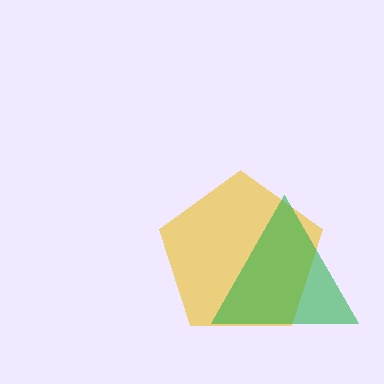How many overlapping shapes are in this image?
There are 2 overlapping shapes in the image.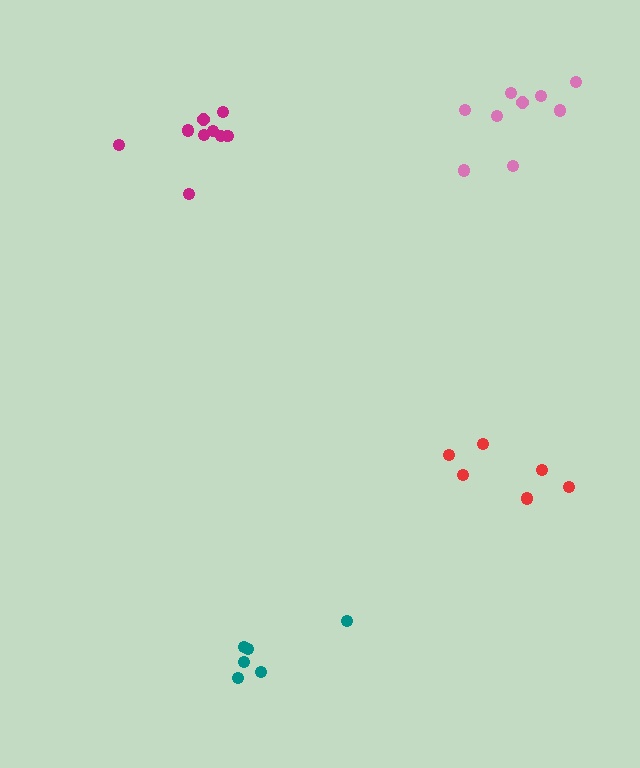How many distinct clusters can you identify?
There are 4 distinct clusters.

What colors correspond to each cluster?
The clusters are colored: pink, red, teal, magenta.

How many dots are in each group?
Group 1: 9 dots, Group 2: 6 dots, Group 3: 6 dots, Group 4: 9 dots (30 total).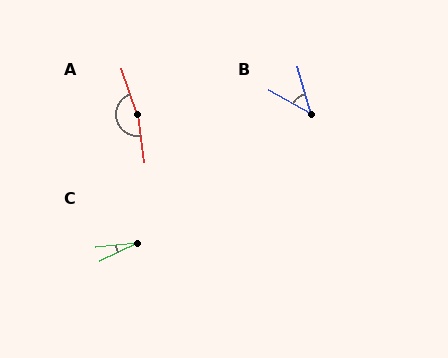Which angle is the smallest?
C, at approximately 20 degrees.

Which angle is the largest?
A, at approximately 169 degrees.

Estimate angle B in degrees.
Approximately 44 degrees.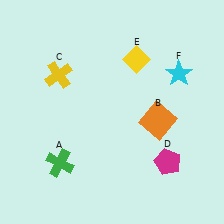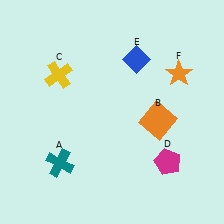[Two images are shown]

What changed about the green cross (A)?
In Image 1, A is green. In Image 2, it changed to teal.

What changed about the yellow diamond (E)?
In Image 1, E is yellow. In Image 2, it changed to blue.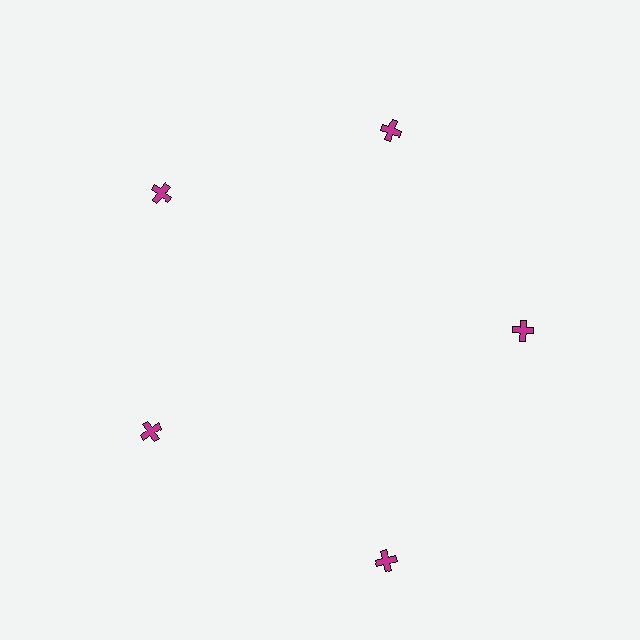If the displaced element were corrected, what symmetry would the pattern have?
It would have 5-fold rotational symmetry — the pattern would map onto itself every 72 degrees.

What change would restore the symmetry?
The symmetry would be restored by moving it inward, back onto the ring so that all 5 crosses sit at equal angles and equal distance from the center.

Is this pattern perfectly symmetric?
No. The 5 magenta crosses are arranged in a ring, but one element near the 5 o'clock position is pushed outward from the center, breaking the 5-fold rotational symmetry.